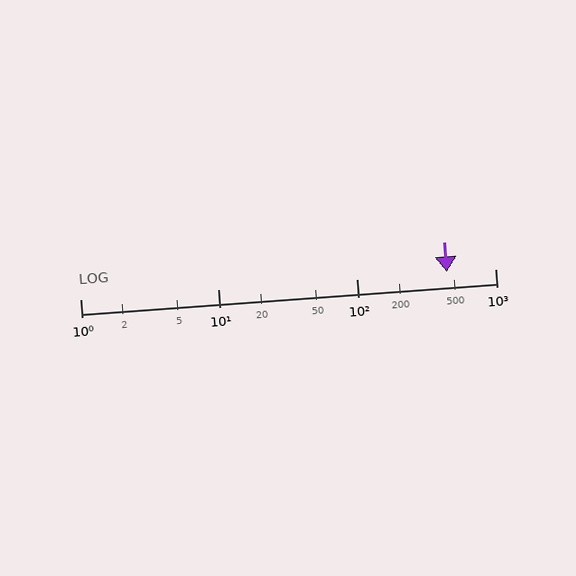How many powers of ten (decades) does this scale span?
The scale spans 3 decades, from 1 to 1000.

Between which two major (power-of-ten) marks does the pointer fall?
The pointer is between 100 and 1000.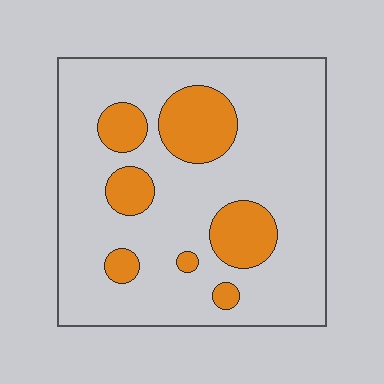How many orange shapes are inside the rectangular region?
7.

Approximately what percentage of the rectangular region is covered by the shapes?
Approximately 20%.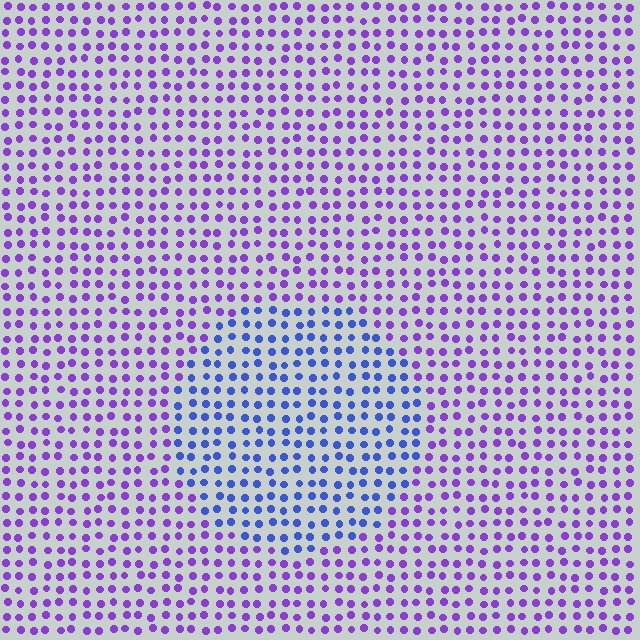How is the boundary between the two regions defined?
The boundary is defined purely by a slight shift in hue (about 44 degrees). Spacing, size, and orientation are identical on both sides.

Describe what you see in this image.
The image is filled with small purple elements in a uniform arrangement. A circle-shaped region is visible where the elements are tinted to a slightly different hue, forming a subtle color boundary.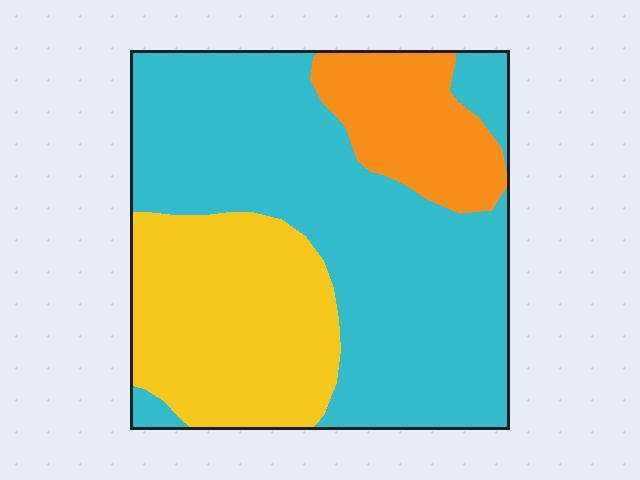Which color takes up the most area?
Cyan, at roughly 55%.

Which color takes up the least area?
Orange, at roughly 15%.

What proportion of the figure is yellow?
Yellow takes up about one quarter (1/4) of the figure.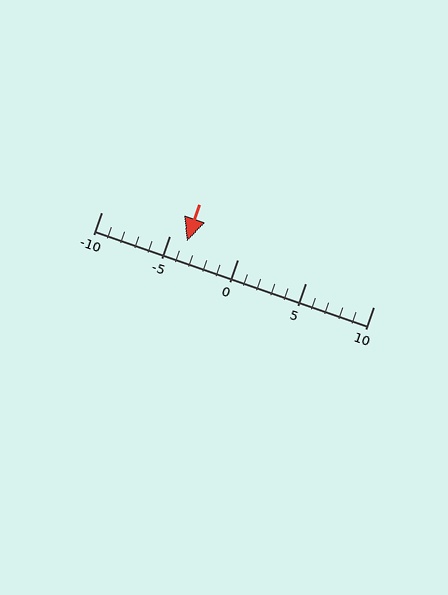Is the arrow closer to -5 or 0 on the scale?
The arrow is closer to -5.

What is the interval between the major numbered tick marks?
The major tick marks are spaced 5 units apart.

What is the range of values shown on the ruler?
The ruler shows values from -10 to 10.